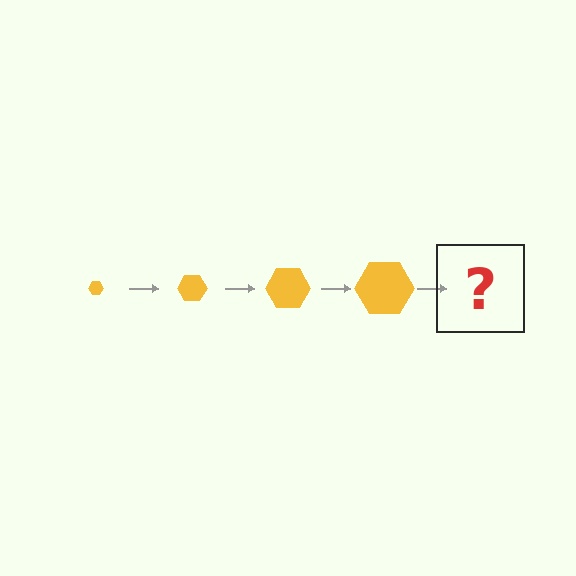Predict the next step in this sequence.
The next step is a yellow hexagon, larger than the previous one.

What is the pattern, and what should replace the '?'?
The pattern is that the hexagon gets progressively larger each step. The '?' should be a yellow hexagon, larger than the previous one.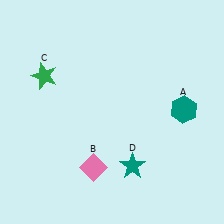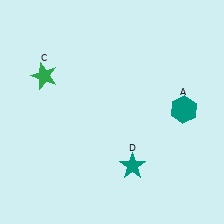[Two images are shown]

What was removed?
The pink diamond (B) was removed in Image 2.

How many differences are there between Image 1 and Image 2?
There is 1 difference between the two images.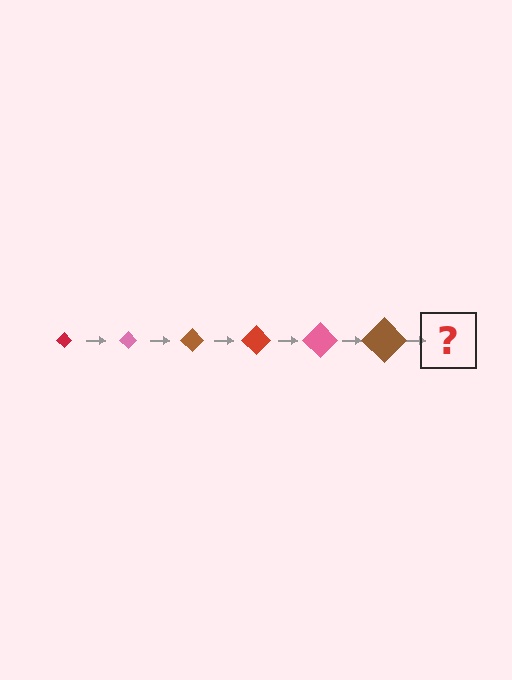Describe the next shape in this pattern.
It should be a red diamond, larger than the previous one.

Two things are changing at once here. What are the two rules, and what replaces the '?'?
The two rules are that the diamond grows larger each step and the color cycles through red, pink, and brown. The '?' should be a red diamond, larger than the previous one.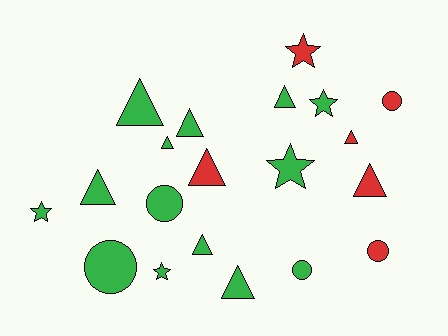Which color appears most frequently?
Green, with 14 objects.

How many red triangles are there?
There are 3 red triangles.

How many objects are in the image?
There are 20 objects.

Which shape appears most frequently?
Triangle, with 10 objects.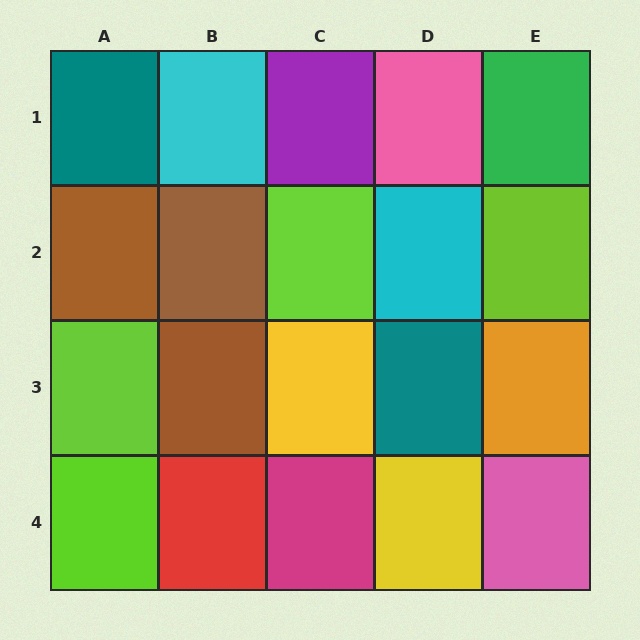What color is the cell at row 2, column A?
Brown.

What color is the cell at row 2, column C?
Lime.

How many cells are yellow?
2 cells are yellow.